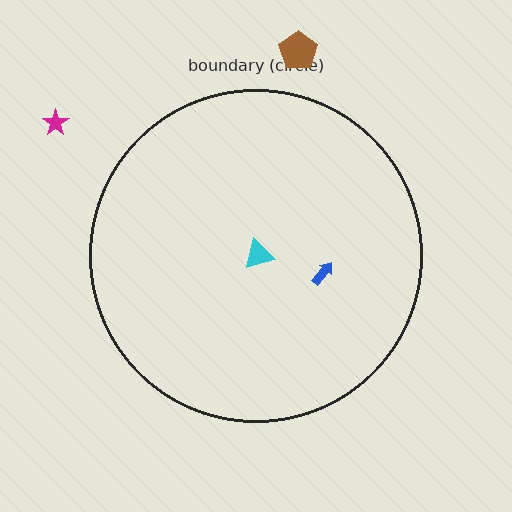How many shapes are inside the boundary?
2 inside, 2 outside.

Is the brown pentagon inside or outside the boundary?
Outside.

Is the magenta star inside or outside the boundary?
Outside.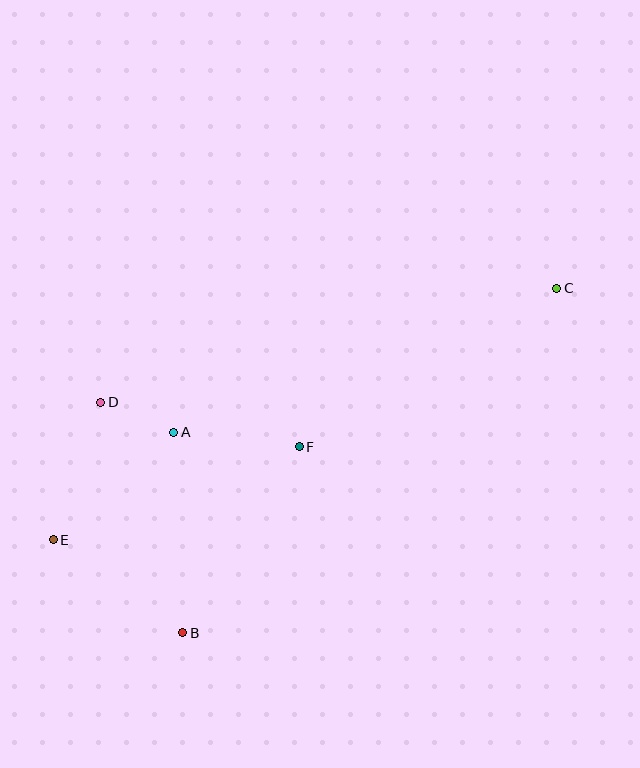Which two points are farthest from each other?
Points C and E are farthest from each other.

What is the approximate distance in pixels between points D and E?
The distance between D and E is approximately 145 pixels.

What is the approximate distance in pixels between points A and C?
The distance between A and C is approximately 409 pixels.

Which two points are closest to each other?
Points A and D are closest to each other.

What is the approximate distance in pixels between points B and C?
The distance between B and C is approximately 508 pixels.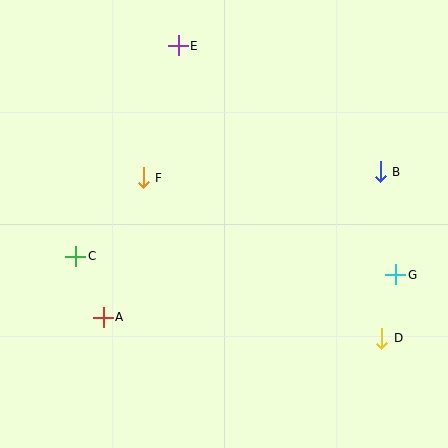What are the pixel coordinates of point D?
Point D is at (382, 338).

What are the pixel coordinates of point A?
Point A is at (103, 317).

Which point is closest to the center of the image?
Point F at (143, 178) is closest to the center.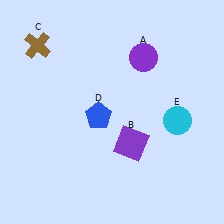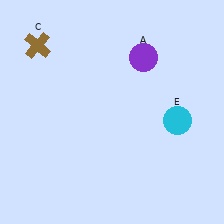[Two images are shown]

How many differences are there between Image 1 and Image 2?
There are 2 differences between the two images.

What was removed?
The blue pentagon (D), the purple square (B) were removed in Image 2.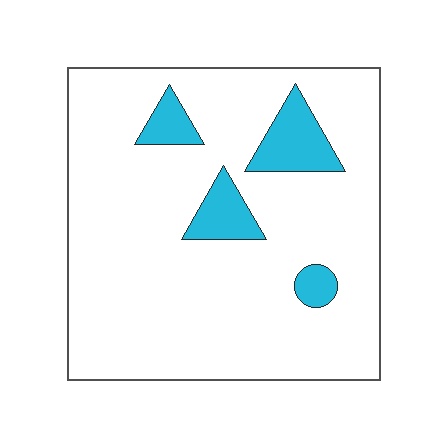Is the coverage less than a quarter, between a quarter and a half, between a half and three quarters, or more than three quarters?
Less than a quarter.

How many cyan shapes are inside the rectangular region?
4.